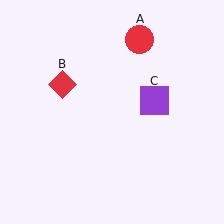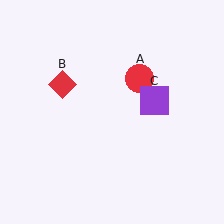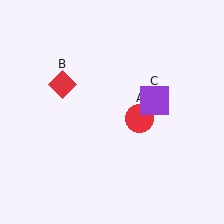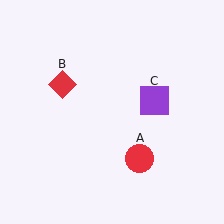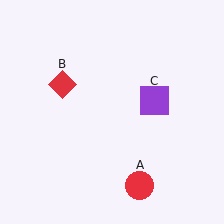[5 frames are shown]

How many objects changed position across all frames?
1 object changed position: red circle (object A).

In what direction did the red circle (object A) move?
The red circle (object A) moved down.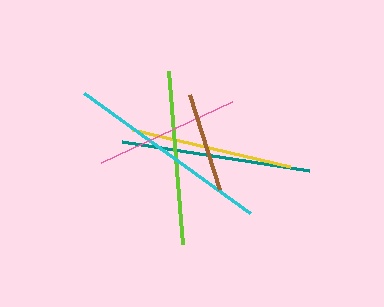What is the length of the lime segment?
The lime segment is approximately 174 pixels long.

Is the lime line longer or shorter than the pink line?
The lime line is longer than the pink line.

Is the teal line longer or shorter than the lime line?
The teal line is longer than the lime line.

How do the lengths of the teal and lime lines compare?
The teal and lime lines are approximately the same length.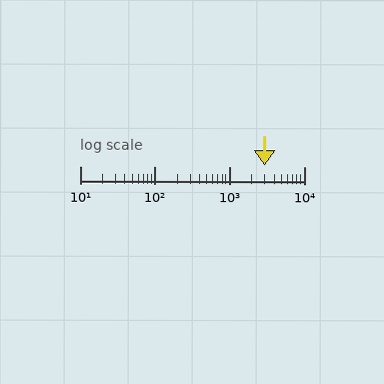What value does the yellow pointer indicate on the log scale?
The pointer indicates approximately 3000.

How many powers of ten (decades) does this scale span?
The scale spans 3 decades, from 10 to 10000.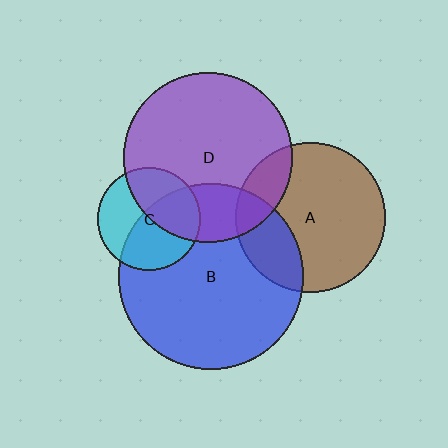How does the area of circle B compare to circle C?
Approximately 3.3 times.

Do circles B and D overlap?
Yes.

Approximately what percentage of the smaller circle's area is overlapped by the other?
Approximately 25%.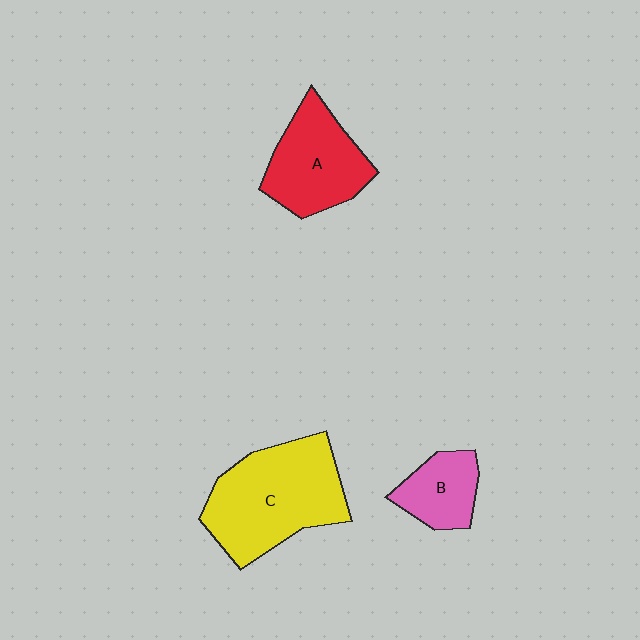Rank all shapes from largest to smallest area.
From largest to smallest: C (yellow), A (red), B (pink).